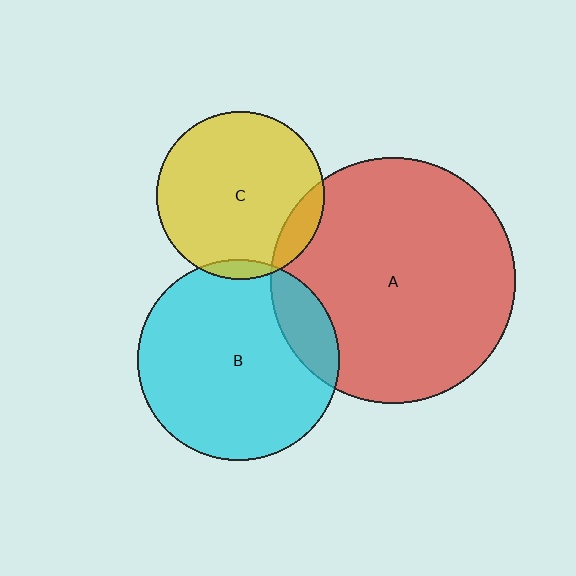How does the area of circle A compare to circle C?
Approximately 2.1 times.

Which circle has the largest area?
Circle A (red).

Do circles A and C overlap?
Yes.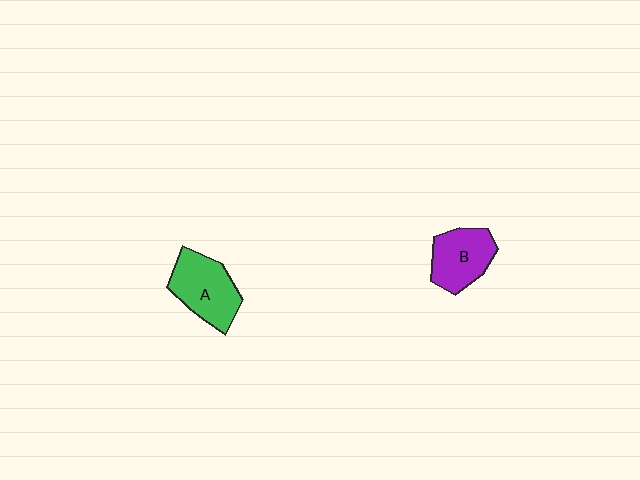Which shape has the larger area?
Shape A (green).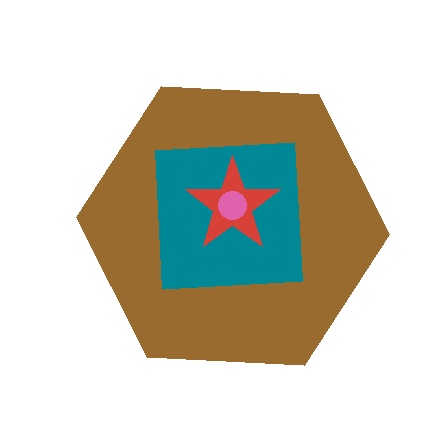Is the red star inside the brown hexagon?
Yes.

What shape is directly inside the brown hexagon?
The teal square.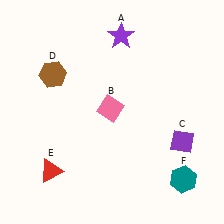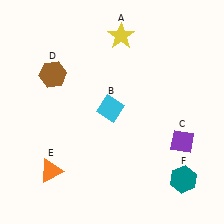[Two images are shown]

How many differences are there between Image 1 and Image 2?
There are 3 differences between the two images.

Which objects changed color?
A changed from purple to yellow. B changed from pink to cyan. E changed from red to orange.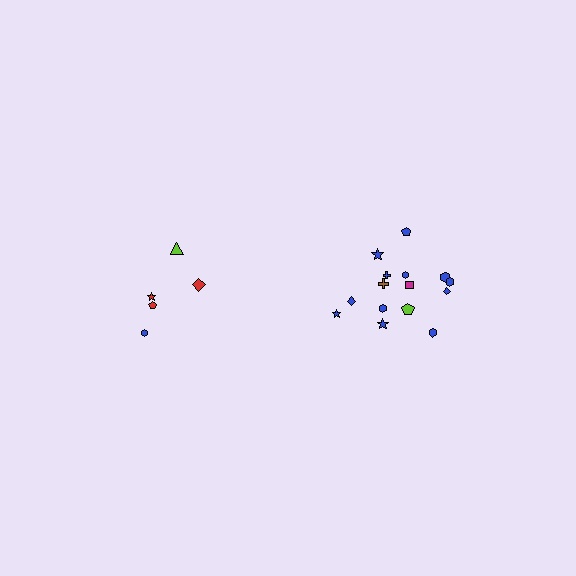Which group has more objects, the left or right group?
The right group.